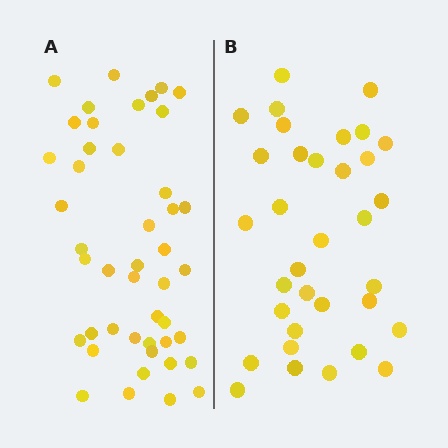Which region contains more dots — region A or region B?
Region A (the left region) has more dots.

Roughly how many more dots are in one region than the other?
Region A has roughly 12 or so more dots than region B.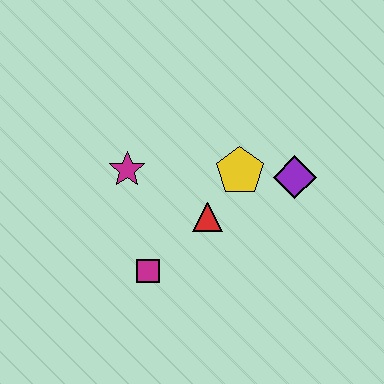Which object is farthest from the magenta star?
The purple diamond is farthest from the magenta star.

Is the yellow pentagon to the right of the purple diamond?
No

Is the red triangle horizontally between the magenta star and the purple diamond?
Yes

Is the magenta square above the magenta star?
No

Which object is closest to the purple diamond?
The yellow pentagon is closest to the purple diamond.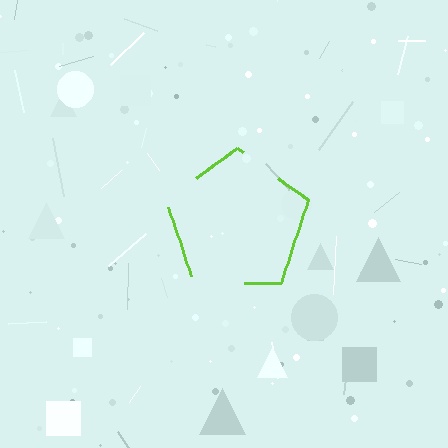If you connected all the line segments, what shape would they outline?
They would outline a pentagon.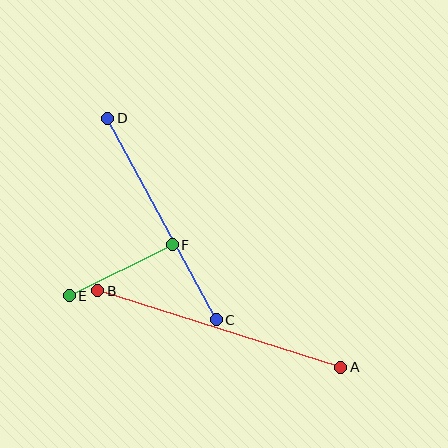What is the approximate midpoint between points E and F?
The midpoint is at approximately (121, 270) pixels.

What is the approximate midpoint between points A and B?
The midpoint is at approximately (219, 329) pixels.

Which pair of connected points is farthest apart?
Points A and B are farthest apart.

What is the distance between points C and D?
The distance is approximately 229 pixels.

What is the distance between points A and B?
The distance is approximately 255 pixels.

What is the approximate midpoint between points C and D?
The midpoint is at approximately (162, 219) pixels.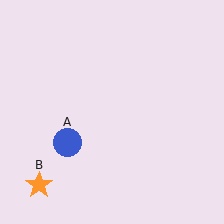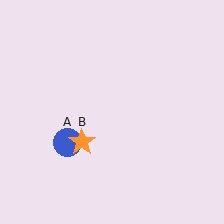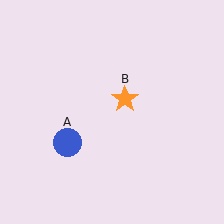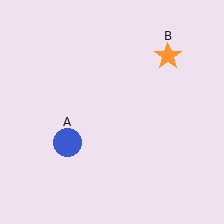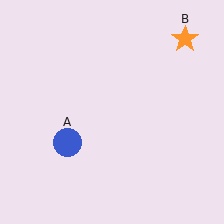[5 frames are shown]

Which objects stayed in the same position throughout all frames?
Blue circle (object A) remained stationary.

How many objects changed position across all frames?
1 object changed position: orange star (object B).